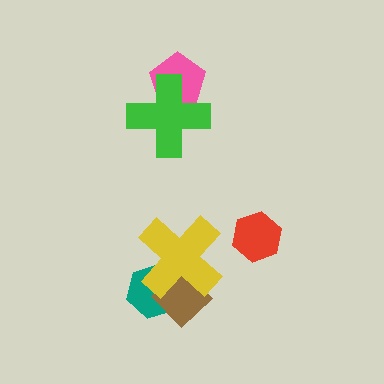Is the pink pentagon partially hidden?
Yes, it is partially covered by another shape.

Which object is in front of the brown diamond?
The yellow cross is in front of the brown diamond.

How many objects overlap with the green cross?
1 object overlaps with the green cross.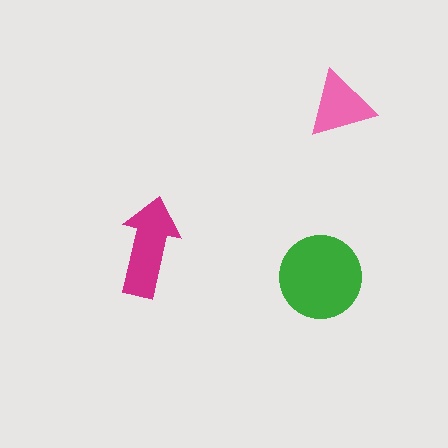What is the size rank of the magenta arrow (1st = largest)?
2nd.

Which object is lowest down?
The green circle is bottommost.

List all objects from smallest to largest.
The pink triangle, the magenta arrow, the green circle.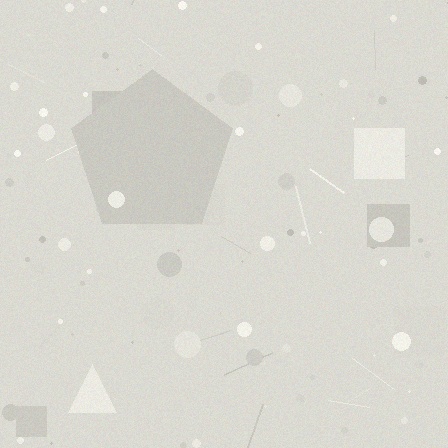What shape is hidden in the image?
A pentagon is hidden in the image.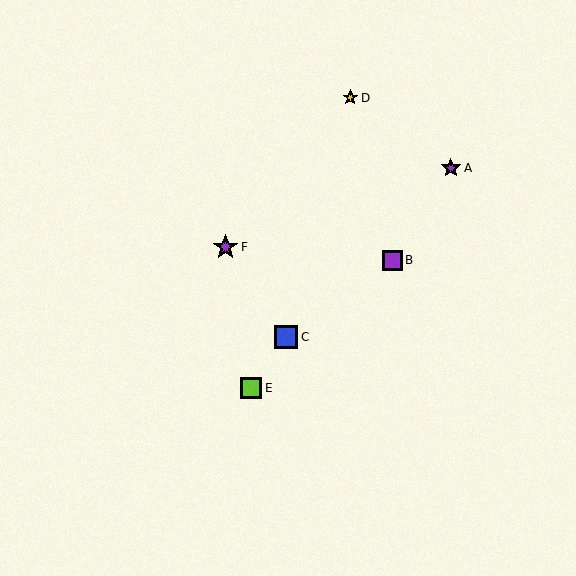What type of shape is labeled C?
Shape C is a blue square.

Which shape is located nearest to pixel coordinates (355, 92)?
The yellow star (labeled D) at (350, 98) is nearest to that location.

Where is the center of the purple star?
The center of the purple star is at (451, 168).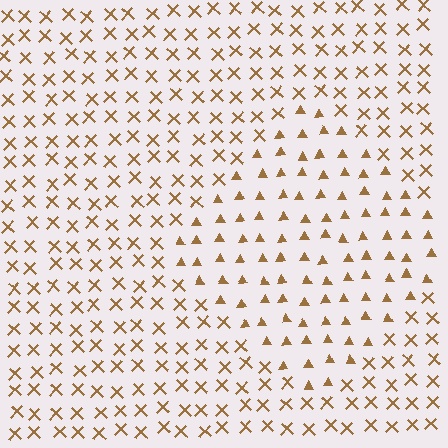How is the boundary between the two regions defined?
The boundary is defined by a change in element shape: triangles inside vs. X marks outside. All elements share the same color and spacing.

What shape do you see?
I see a diamond.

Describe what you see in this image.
The image is filled with small brown elements arranged in a uniform grid. A diamond-shaped region contains triangles, while the surrounding area contains X marks. The boundary is defined purely by the change in element shape.